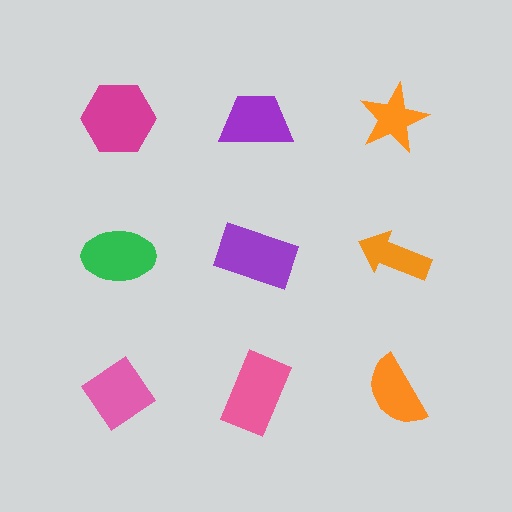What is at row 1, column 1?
A magenta hexagon.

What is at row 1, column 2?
A purple trapezoid.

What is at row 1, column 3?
An orange star.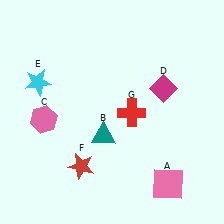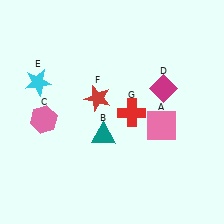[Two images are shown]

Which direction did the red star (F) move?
The red star (F) moved up.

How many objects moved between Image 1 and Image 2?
2 objects moved between the two images.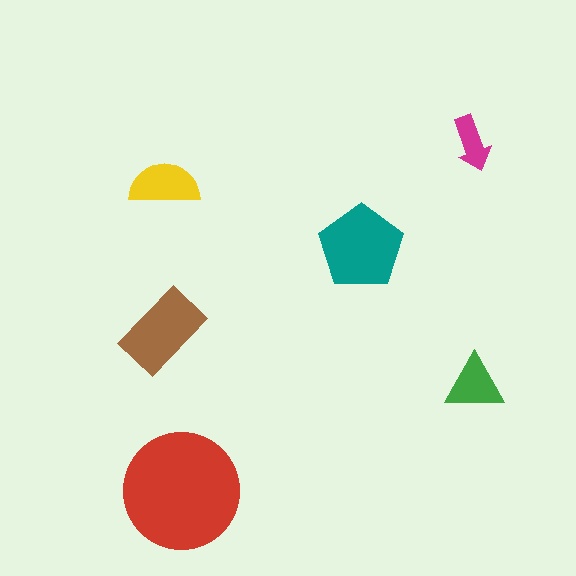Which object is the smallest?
The magenta arrow.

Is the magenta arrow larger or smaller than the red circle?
Smaller.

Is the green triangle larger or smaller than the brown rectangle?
Smaller.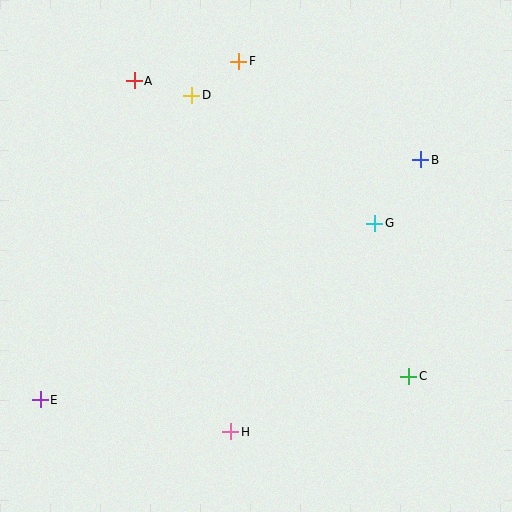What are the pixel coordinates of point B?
Point B is at (421, 160).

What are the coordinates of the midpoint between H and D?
The midpoint between H and D is at (211, 263).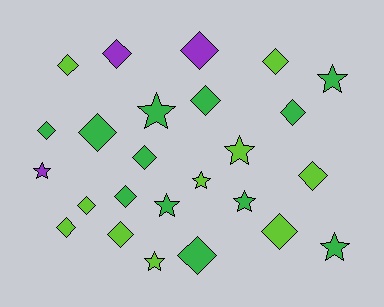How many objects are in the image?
There are 25 objects.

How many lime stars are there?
There are 3 lime stars.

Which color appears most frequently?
Green, with 12 objects.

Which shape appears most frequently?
Diamond, with 16 objects.